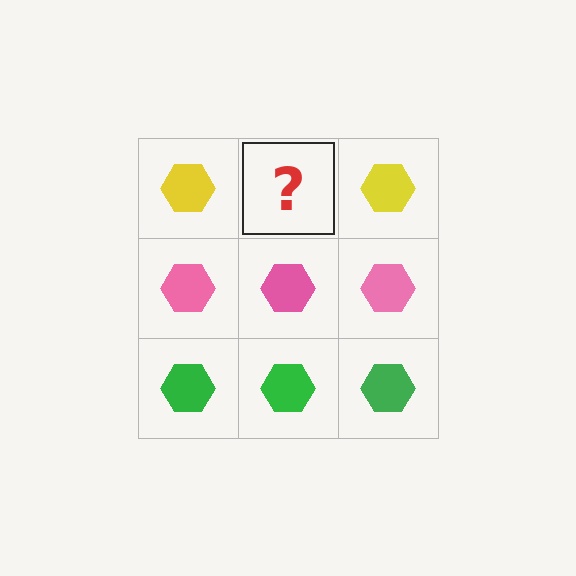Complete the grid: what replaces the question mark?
The question mark should be replaced with a yellow hexagon.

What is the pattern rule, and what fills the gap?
The rule is that each row has a consistent color. The gap should be filled with a yellow hexagon.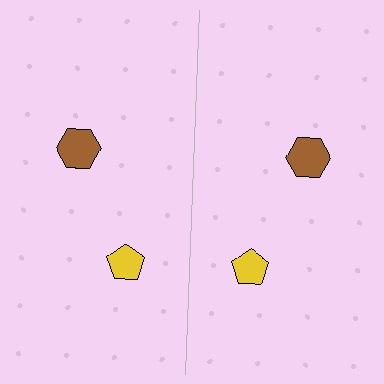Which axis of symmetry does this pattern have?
The pattern has a vertical axis of symmetry running through the center of the image.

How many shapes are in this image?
There are 4 shapes in this image.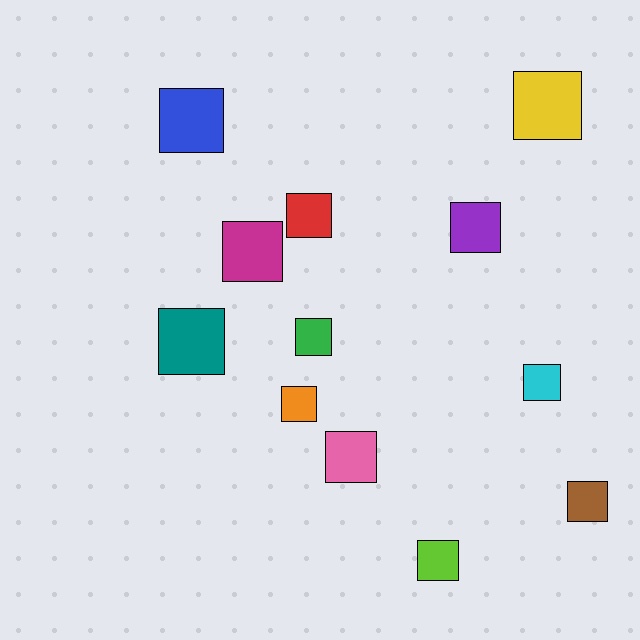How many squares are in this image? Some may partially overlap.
There are 12 squares.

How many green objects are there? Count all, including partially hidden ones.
There is 1 green object.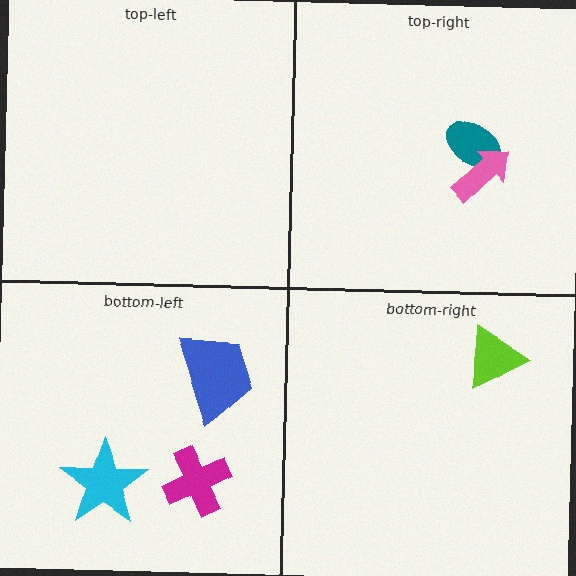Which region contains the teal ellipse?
The top-right region.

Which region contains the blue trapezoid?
The bottom-left region.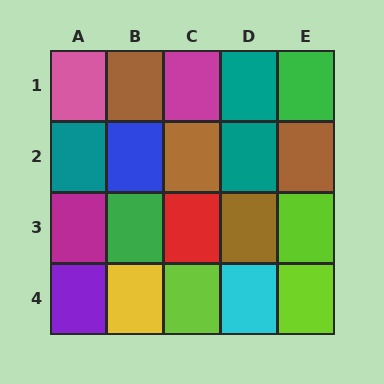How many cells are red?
1 cell is red.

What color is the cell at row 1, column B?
Brown.